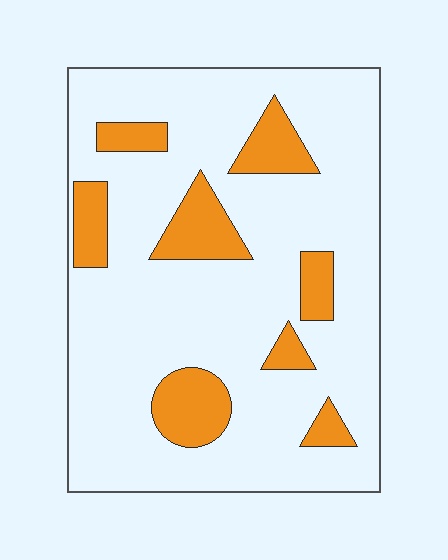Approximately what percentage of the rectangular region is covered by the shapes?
Approximately 20%.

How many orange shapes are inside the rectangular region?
8.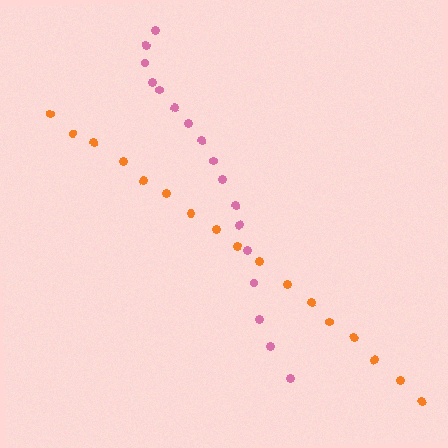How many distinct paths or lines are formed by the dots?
There are 2 distinct paths.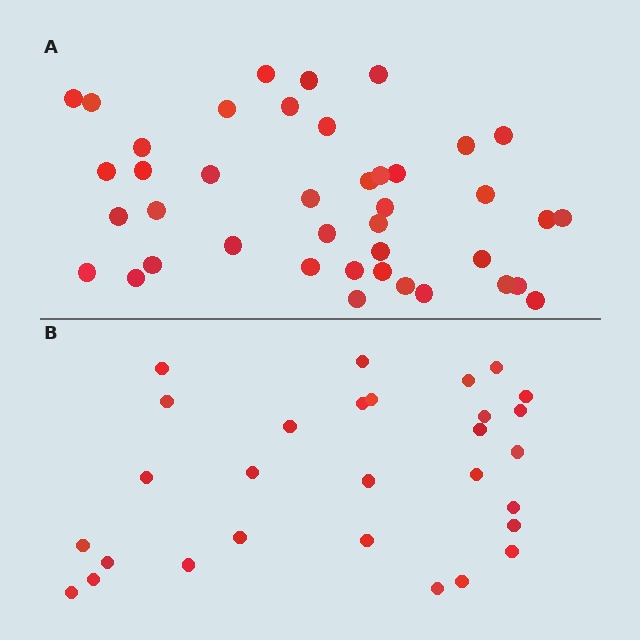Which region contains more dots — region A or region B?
Region A (the top region) has more dots.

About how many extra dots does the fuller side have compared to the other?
Region A has roughly 12 or so more dots than region B.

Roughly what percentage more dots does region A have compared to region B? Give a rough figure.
About 40% more.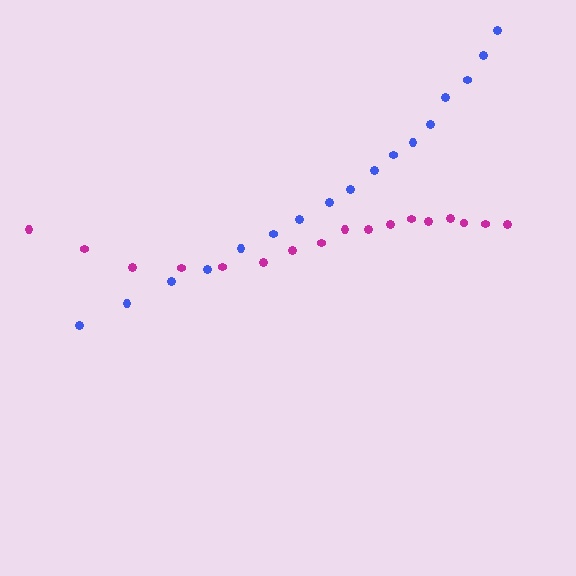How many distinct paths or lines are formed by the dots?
There are 2 distinct paths.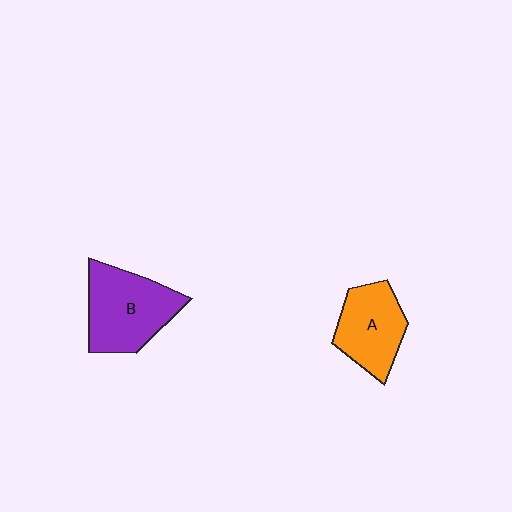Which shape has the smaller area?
Shape A (orange).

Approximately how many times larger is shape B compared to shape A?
Approximately 1.3 times.